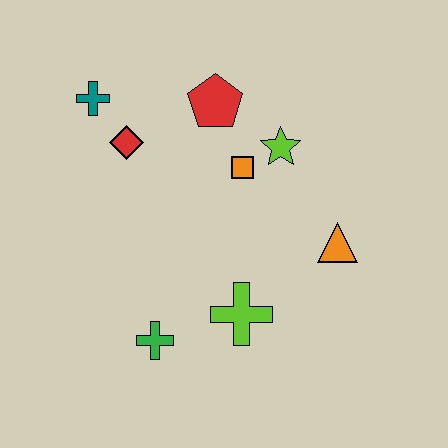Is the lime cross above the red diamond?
No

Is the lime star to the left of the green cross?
No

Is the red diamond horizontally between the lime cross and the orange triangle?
No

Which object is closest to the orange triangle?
The lime star is closest to the orange triangle.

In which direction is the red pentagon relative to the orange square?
The red pentagon is above the orange square.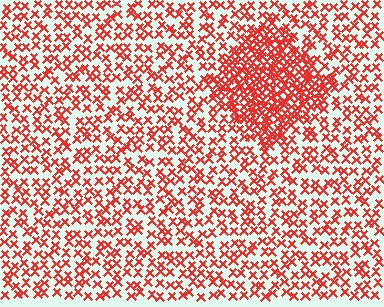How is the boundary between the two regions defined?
The boundary is defined by a change in element density (approximately 2.3x ratio). All elements are the same color, size, and shape.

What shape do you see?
I see a diamond.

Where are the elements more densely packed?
The elements are more densely packed inside the diamond boundary.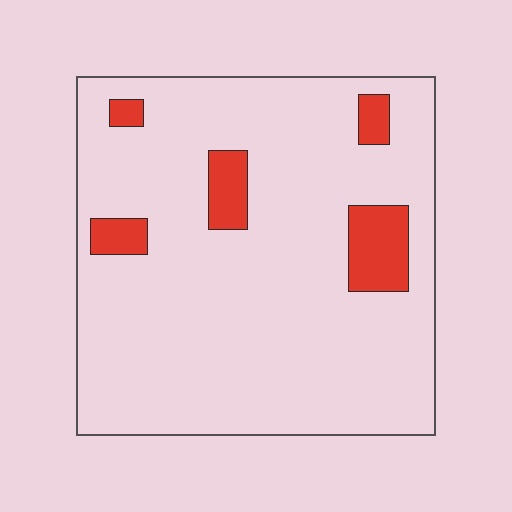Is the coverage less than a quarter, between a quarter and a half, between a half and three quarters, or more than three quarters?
Less than a quarter.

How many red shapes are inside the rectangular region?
5.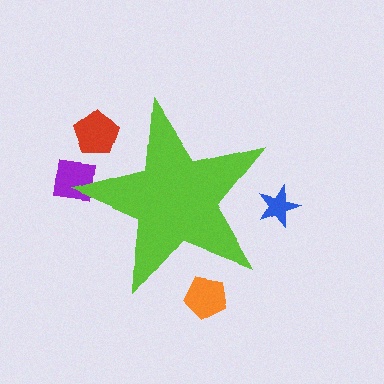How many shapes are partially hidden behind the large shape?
4 shapes are partially hidden.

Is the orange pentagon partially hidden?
Yes, the orange pentagon is partially hidden behind the lime star.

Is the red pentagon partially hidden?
Yes, the red pentagon is partially hidden behind the lime star.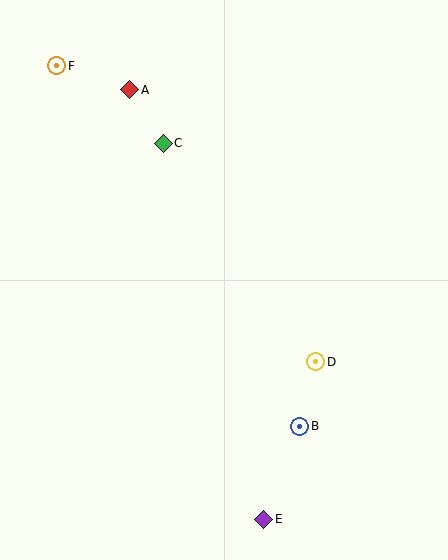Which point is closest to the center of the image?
Point D at (316, 362) is closest to the center.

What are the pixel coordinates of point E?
Point E is at (264, 519).